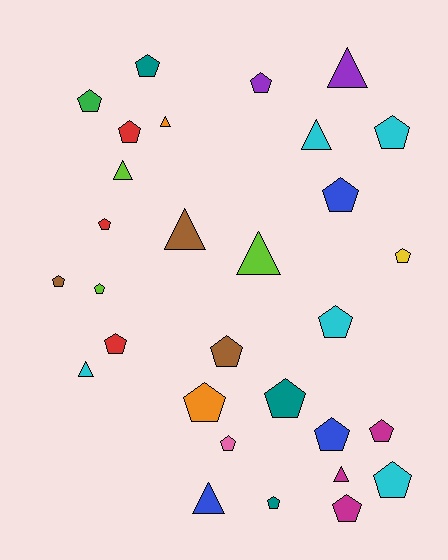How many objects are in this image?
There are 30 objects.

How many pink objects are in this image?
There is 1 pink object.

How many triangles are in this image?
There are 9 triangles.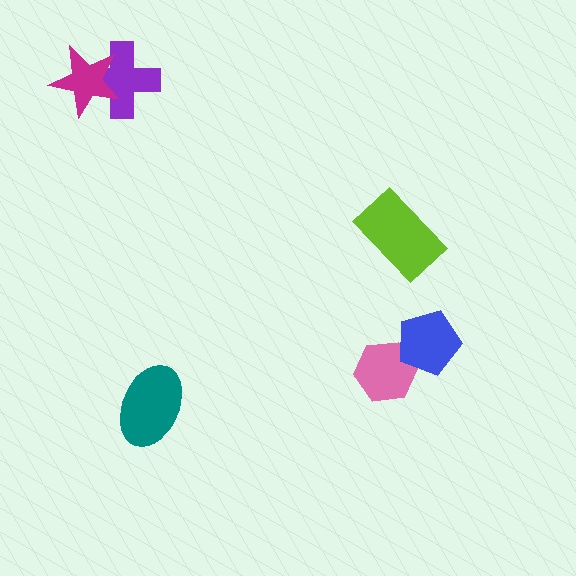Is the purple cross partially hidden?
Yes, it is partially covered by another shape.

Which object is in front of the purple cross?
The magenta star is in front of the purple cross.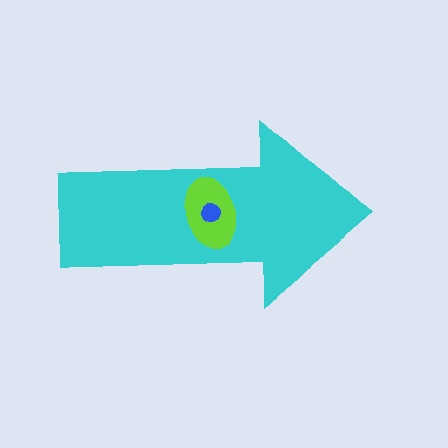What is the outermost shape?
The cyan arrow.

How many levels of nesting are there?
3.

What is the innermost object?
The blue circle.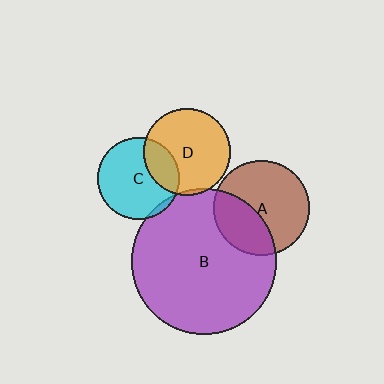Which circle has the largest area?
Circle B (purple).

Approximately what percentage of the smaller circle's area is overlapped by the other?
Approximately 35%.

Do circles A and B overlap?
Yes.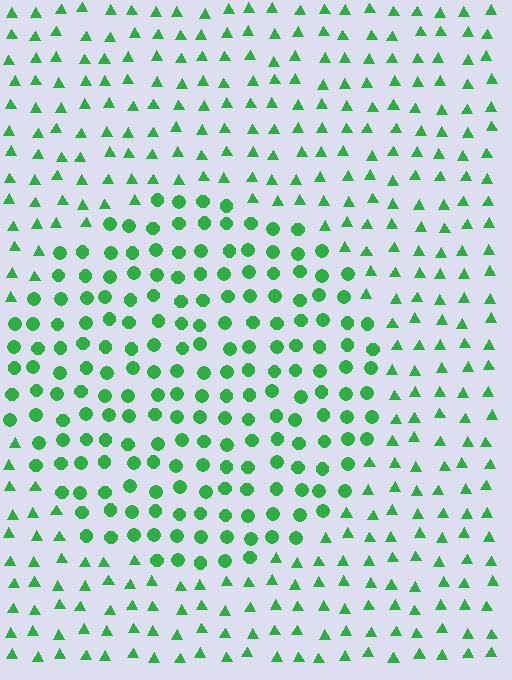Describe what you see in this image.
The image is filled with small green elements arranged in a uniform grid. A circle-shaped region contains circles, while the surrounding area contains triangles. The boundary is defined purely by the change in element shape.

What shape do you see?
I see a circle.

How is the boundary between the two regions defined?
The boundary is defined by a change in element shape: circles inside vs. triangles outside. All elements share the same color and spacing.